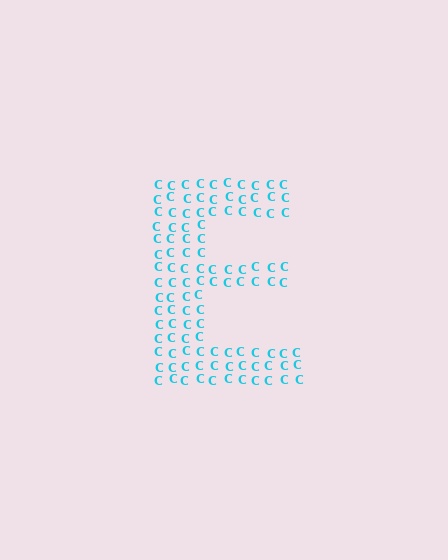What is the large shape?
The large shape is the letter E.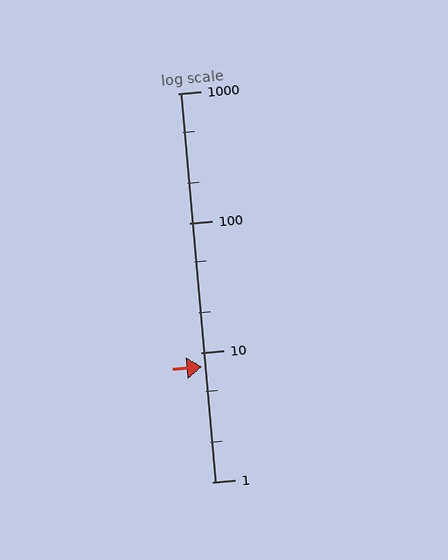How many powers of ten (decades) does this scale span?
The scale spans 3 decades, from 1 to 1000.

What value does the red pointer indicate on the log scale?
The pointer indicates approximately 7.7.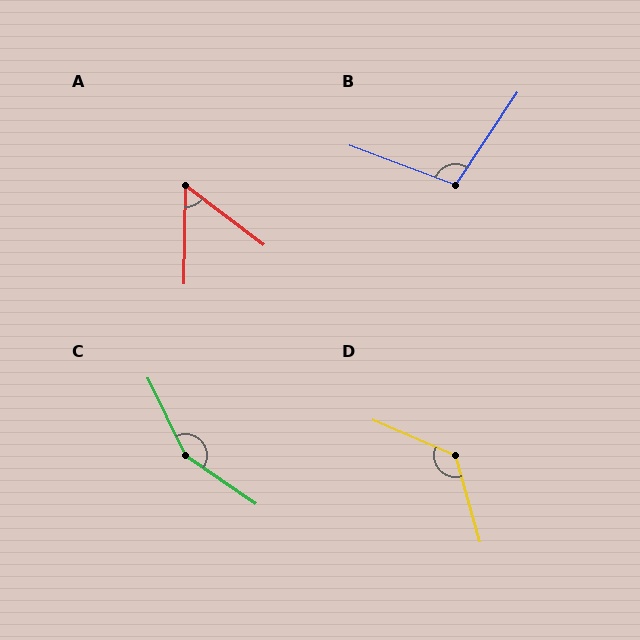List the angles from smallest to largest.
A (54°), B (103°), D (129°), C (151°).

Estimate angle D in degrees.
Approximately 129 degrees.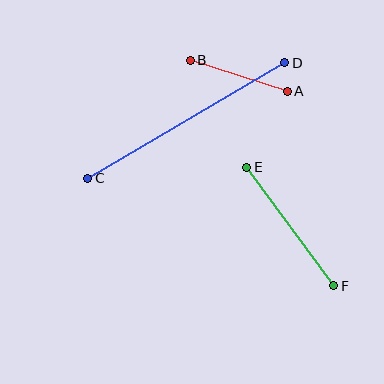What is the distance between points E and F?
The distance is approximately 147 pixels.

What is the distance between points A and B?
The distance is approximately 102 pixels.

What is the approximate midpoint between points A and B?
The midpoint is at approximately (239, 76) pixels.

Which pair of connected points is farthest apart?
Points C and D are farthest apart.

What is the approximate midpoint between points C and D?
The midpoint is at approximately (186, 121) pixels.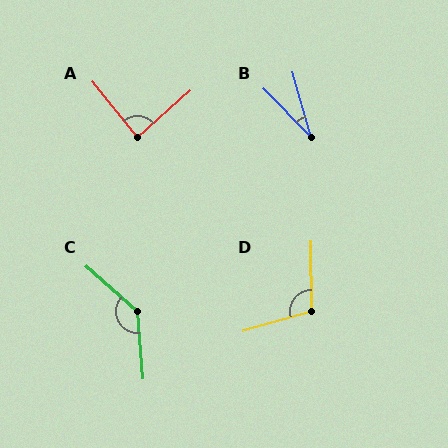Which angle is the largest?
C, at approximately 137 degrees.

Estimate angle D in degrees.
Approximately 106 degrees.